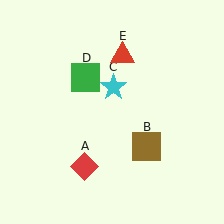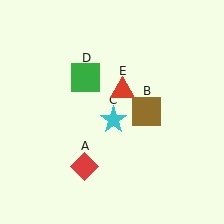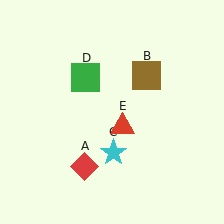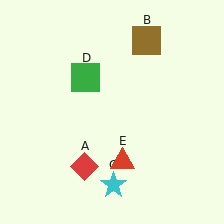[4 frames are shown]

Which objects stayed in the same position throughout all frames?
Red diamond (object A) and green square (object D) remained stationary.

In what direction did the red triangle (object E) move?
The red triangle (object E) moved down.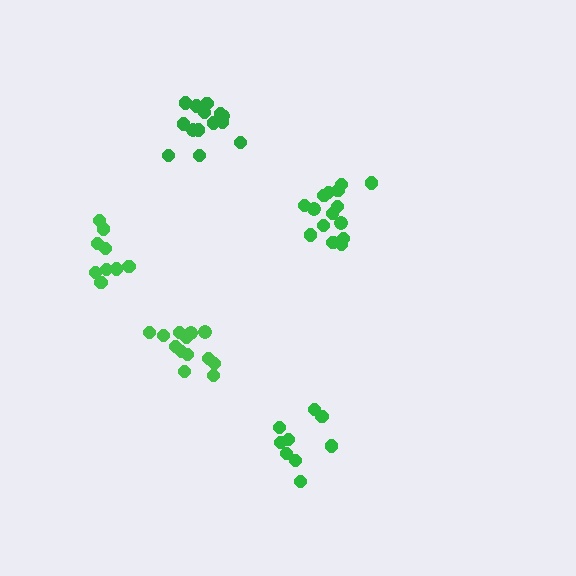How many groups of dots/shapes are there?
There are 5 groups.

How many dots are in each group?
Group 1: 14 dots, Group 2: 9 dots, Group 3: 9 dots, Group 4: 15 dots, Group 5: 13 dots (60 total).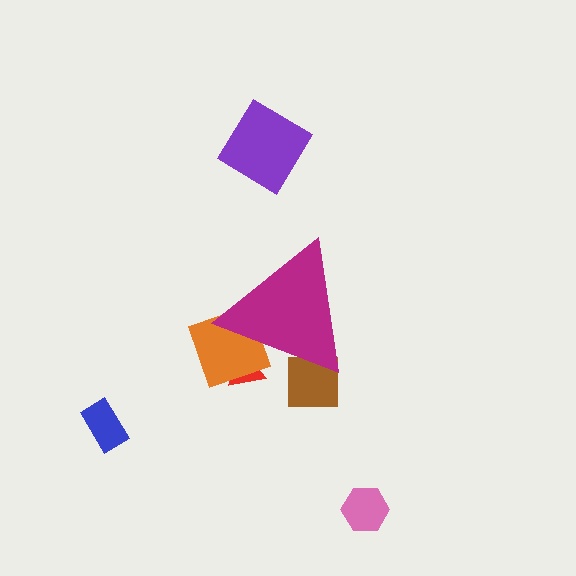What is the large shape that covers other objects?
A magenta triangle.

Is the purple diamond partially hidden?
No, the purple diamond is fully visible.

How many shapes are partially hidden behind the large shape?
3 shapes are partially hidden.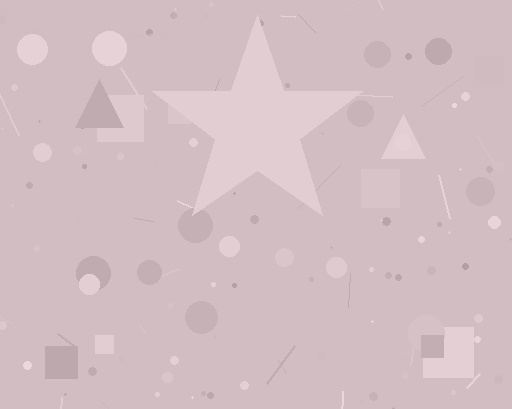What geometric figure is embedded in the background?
A star is embedded in the background.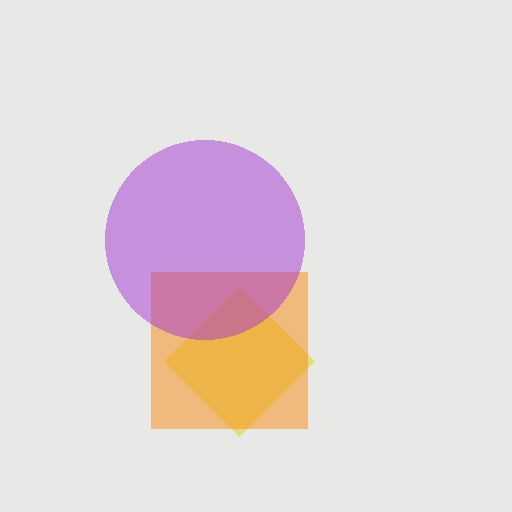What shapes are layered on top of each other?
The layered shapes are: a yellow diamond, an orange square, a purple circle.